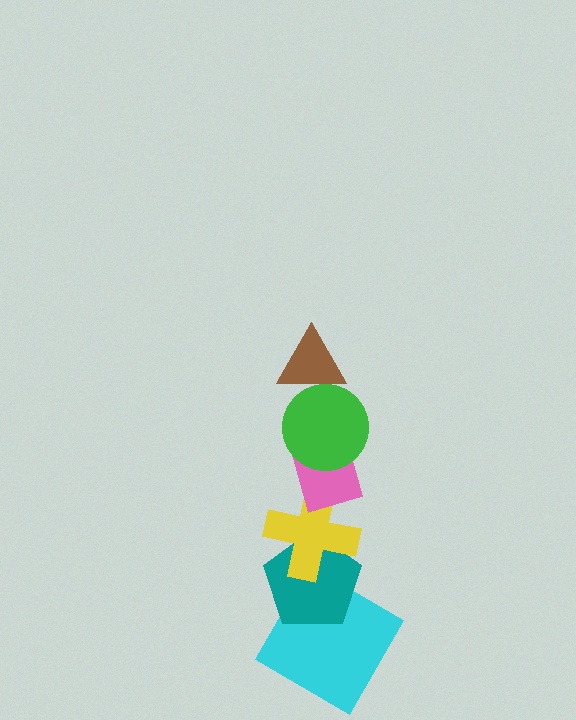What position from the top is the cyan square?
The cyan square is 6th from the top.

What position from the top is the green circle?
The green circle is 2nd from the top.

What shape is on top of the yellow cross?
The pink rectangle is on top of the yellow cross.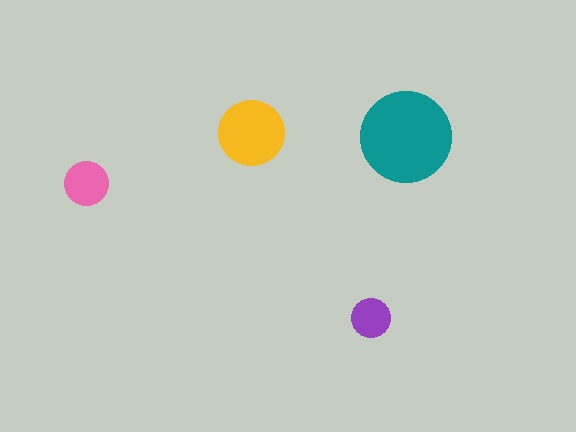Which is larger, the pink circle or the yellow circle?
The yellow one.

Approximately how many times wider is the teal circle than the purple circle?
About 2.5 times wider.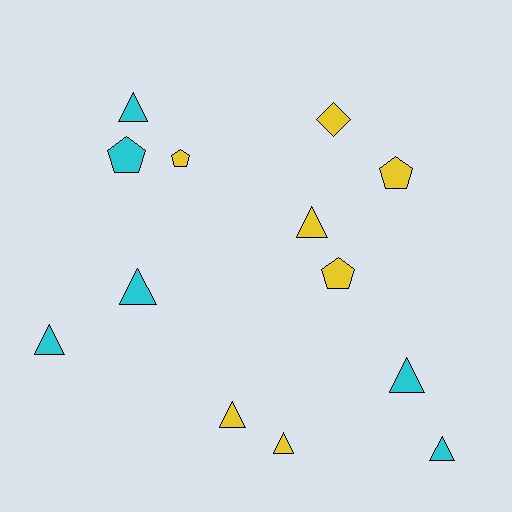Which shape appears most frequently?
Triangle, with 8 objects.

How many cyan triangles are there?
There are 5 cyan triangles.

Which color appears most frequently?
Yellow, with 7 objects.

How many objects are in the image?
There are 13 objects.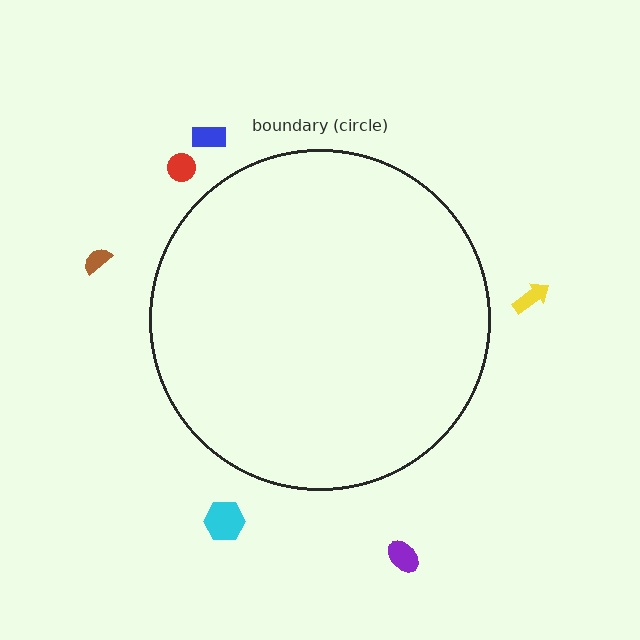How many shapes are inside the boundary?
0 inside, 6 outside.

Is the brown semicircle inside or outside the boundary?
Outside.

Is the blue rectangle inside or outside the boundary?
Outside.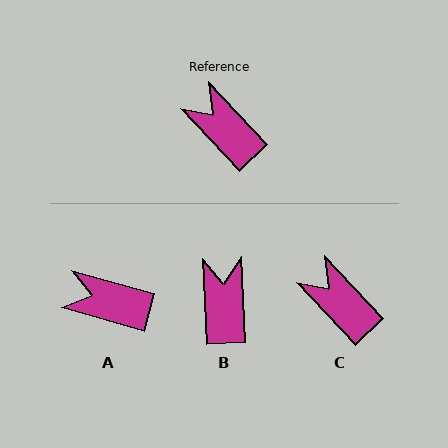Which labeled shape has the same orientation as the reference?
C.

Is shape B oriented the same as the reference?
No, it is off by about 41 degrees.